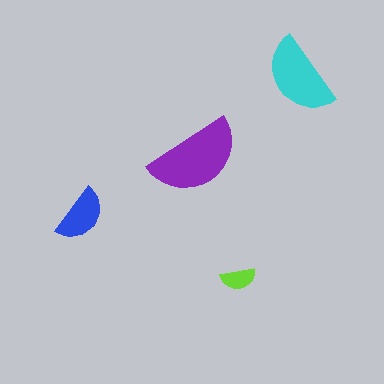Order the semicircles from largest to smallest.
the purple one, the cyan one, the blue one, the lime one.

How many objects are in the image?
There are 4 objects in the image.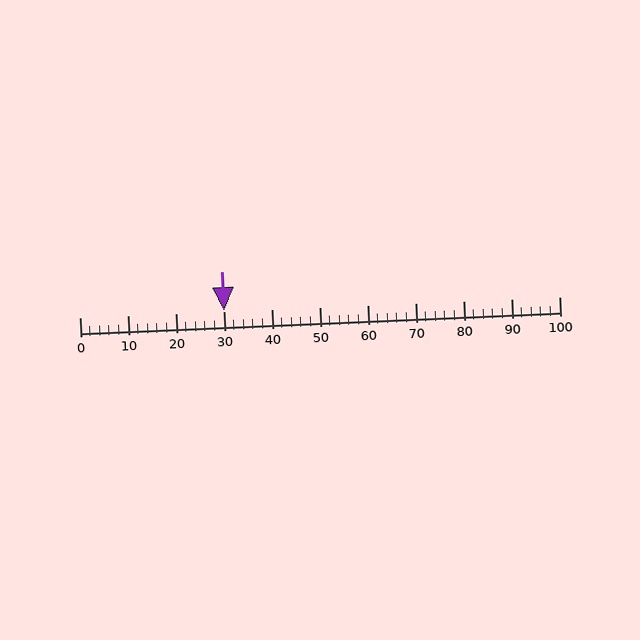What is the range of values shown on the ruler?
The ruler shows values from 0 to 100.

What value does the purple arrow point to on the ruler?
The purple arrow points to approximately 30.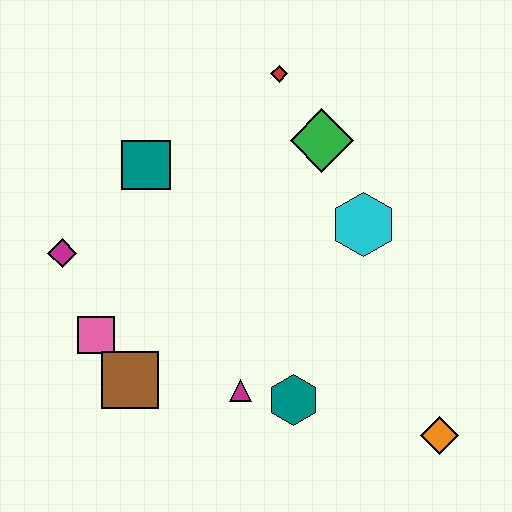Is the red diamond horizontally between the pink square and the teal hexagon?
Yes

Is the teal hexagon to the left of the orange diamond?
Yes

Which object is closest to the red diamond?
The green diamond is closest to the red diamond.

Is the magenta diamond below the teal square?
Yes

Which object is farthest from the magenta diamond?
The orange diamond is farthest from the magenta diamond.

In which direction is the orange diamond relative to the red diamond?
The orange diamond is below the red diamond.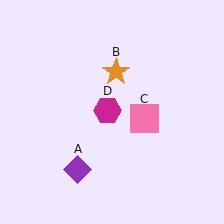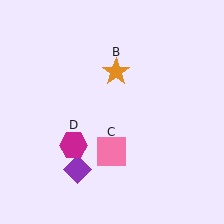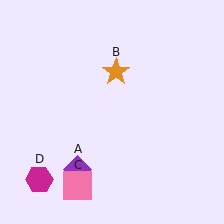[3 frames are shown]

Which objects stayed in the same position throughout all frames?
Purple diamond (object A) and orange star (object B) remained stationary.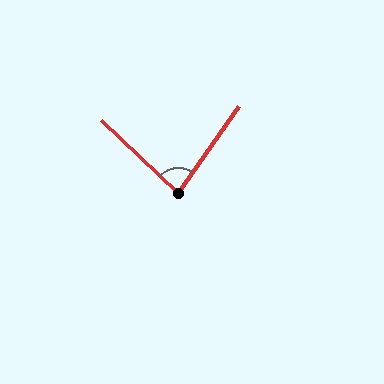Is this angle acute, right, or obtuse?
It is acute.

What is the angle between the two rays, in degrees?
Approximately 81 degrees.